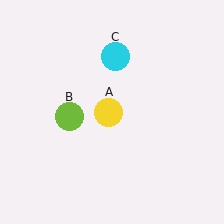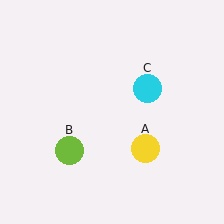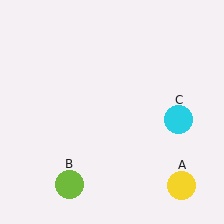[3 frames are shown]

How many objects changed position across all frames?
3 objects changed position: yellow circle (object A), lime circle (object B), cyan circle (object C).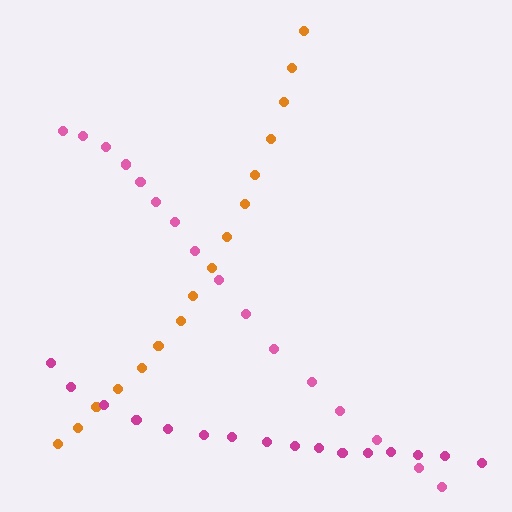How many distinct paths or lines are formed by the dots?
There are 3 distinct paths.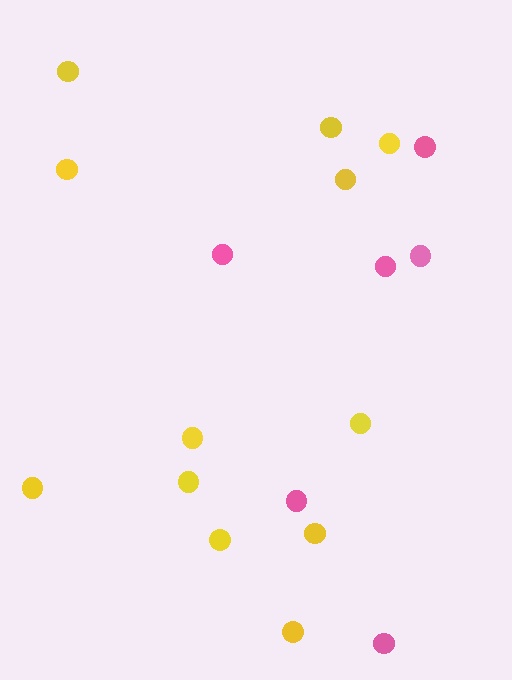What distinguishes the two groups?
There are 2 groups: one group of pink circles (6) and one group of yellow circles (12).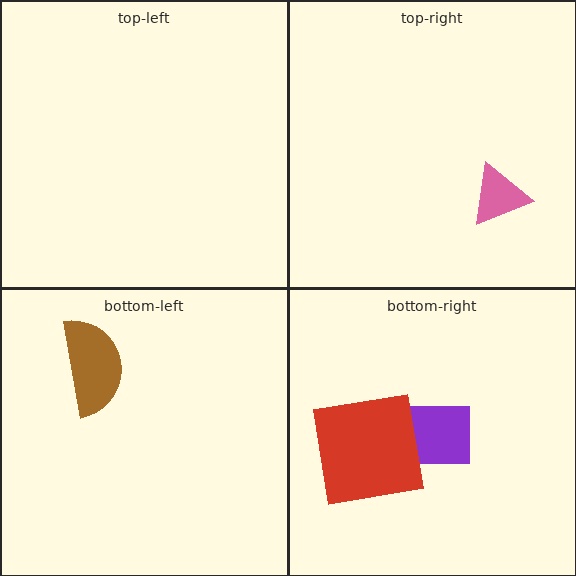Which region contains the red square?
The bottom-right region.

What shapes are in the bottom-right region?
The purple rectangle, the red square.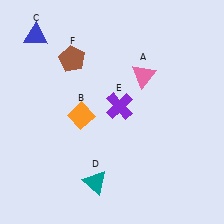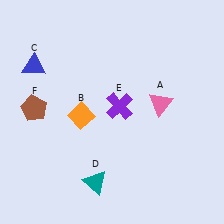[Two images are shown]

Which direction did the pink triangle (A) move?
The pink triangle (A) moved down.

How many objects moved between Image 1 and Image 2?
3 objects moved between the two images.